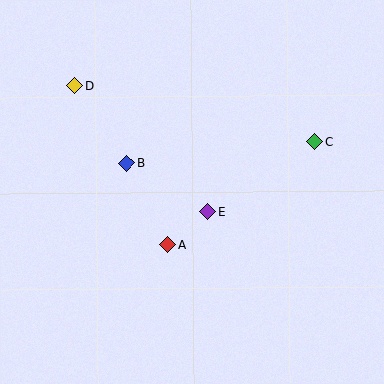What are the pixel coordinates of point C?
Point C is at (314, 142).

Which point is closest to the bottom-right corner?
Point E is closest to the bottom-right corner.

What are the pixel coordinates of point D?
Point D is at (75, 86).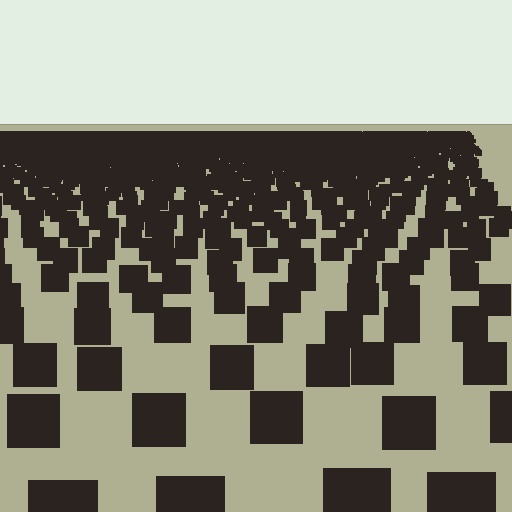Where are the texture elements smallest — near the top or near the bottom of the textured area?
Near the top.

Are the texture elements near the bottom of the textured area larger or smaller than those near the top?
Larger. Near the bottom, elements are closer to the viewer and appear at a bigger on-screen size.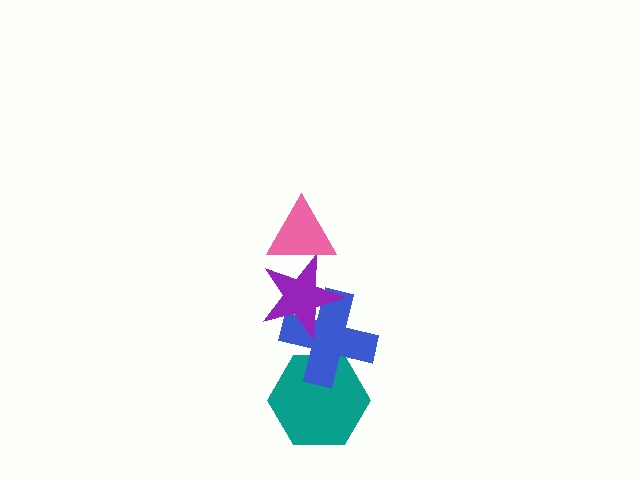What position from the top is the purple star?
The purple star is 2nd from the top.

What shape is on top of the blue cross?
The purple star is on top of the blue cross.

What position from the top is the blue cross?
The blue cross is 3rd from the top.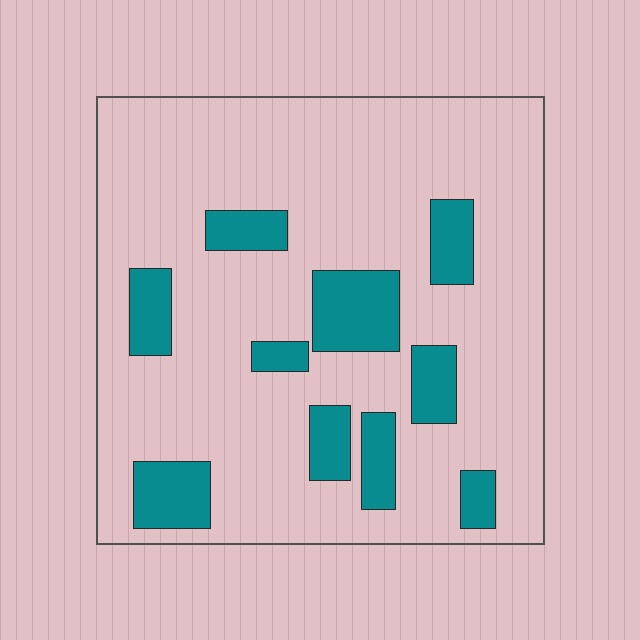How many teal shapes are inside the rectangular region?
10.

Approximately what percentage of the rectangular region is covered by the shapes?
Approximately 20%.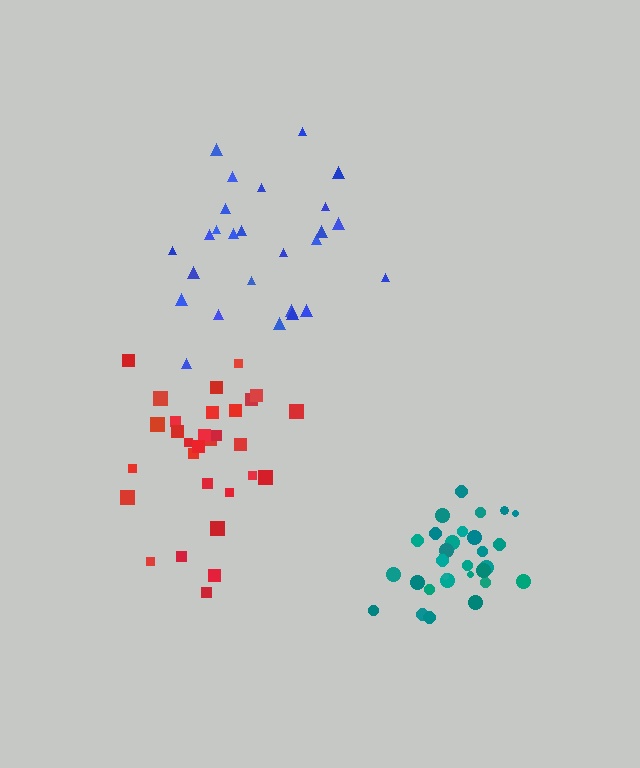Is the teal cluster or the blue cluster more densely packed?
Teal.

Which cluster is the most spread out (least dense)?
Blue.